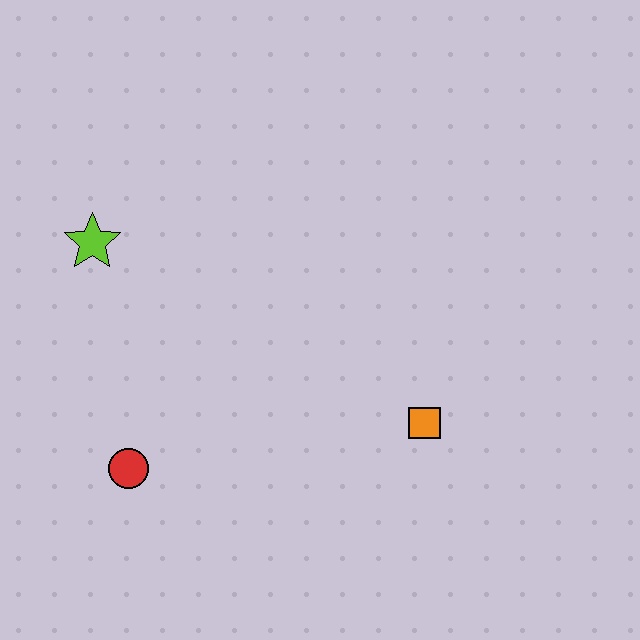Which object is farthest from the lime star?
The orange square is farthest from the lime star.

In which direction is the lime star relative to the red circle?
The lime star is above the red circle.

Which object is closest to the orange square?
The red circle is closest to the orange square.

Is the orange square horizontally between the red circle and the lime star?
No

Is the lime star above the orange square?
Yes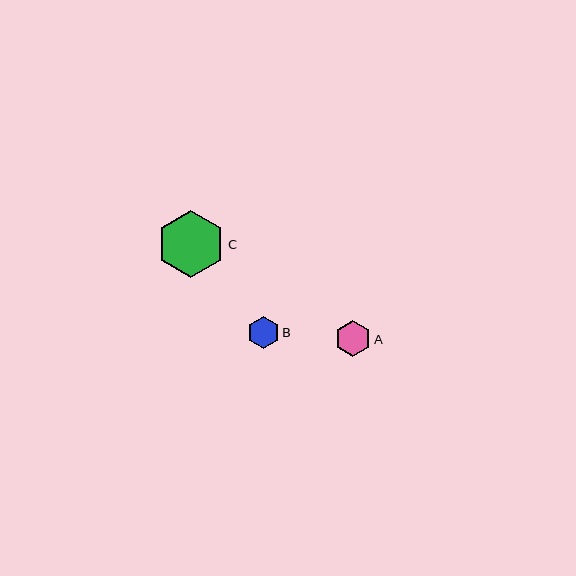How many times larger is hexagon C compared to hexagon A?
Hexagon C is approximately 1.9 times the size of hexagon A.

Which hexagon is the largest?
Hexagon C is the largest with a size of approximately 68 pixels.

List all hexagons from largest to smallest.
From largest to smallest: C, A, B.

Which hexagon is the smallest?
Hexagon B is the smallest with a size of approximately 32 pixels.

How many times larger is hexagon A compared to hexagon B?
Hexagon A is approximately 1.1 times the size of hexagon B.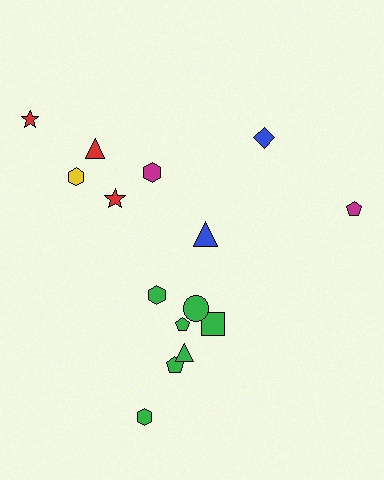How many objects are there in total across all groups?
There are 15 objects.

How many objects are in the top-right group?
There are 3 objects.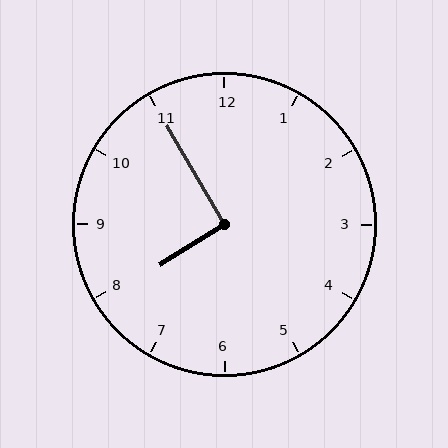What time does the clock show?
7:55.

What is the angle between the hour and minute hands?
Approximately 92 degrees.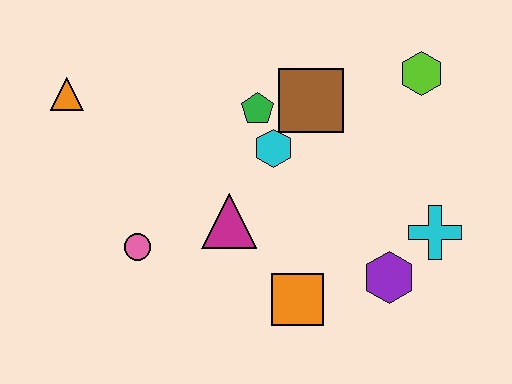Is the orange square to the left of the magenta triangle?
No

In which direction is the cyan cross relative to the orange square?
The cyan cross is to the right of the orange square.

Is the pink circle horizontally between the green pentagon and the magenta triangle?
No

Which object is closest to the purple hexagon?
The cyan cross is closest to the purple hexagon.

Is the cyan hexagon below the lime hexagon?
Yes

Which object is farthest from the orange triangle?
The cyan cross is farthest from the orange triangle.